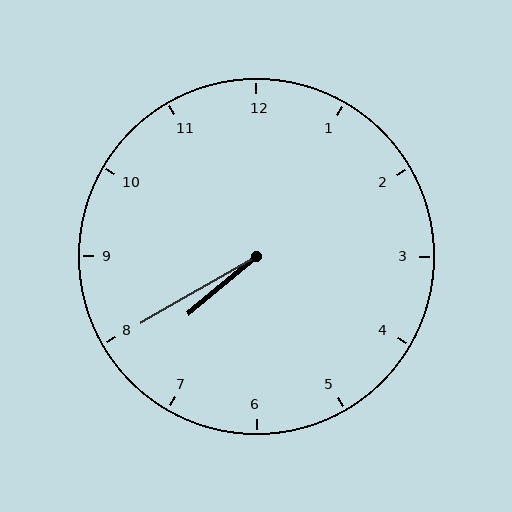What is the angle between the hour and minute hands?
Approximately 10 degrees.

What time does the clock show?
7:40.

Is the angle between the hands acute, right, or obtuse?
It is acute.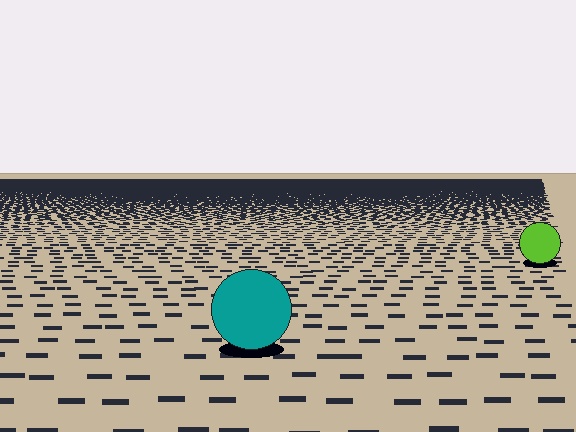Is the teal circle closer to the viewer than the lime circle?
Yes. The teal circle is closer — you can tell from the texture gradient: the ground texture is coarser near it.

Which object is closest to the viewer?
The teal circle is closest. The texture marks near it are larger and more spread out.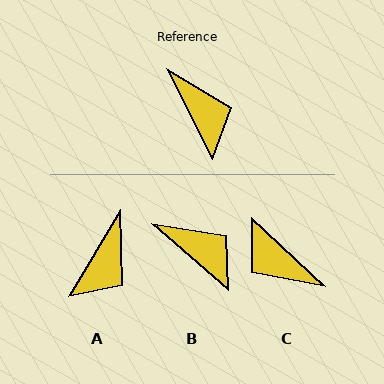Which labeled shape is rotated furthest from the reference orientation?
C, about 160 degrees away.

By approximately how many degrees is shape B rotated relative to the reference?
Approximately 23 degrees counter-clockwise.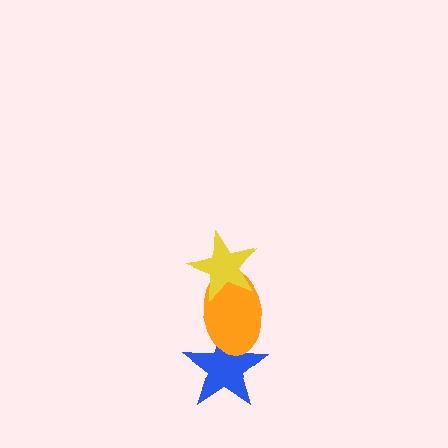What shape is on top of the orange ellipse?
The yellow star is on top of the orange ellipse.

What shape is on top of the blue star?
The orange ellipse is on top of the blue star.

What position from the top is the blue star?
The blue star is 3rd from the top.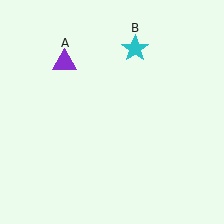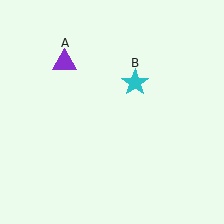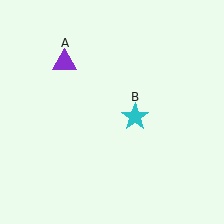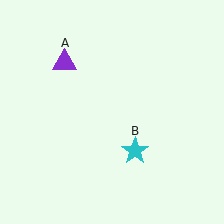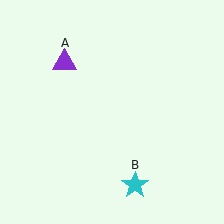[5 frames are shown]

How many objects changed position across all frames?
1 object changed position: cyan star (object B).